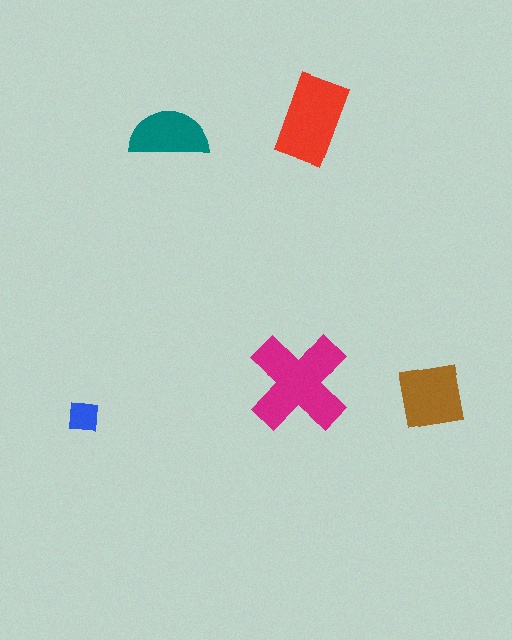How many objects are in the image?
There are 5 objects in the image.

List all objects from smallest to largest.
The blue square, the teal semicircle, the brown square, the red rectangle, the magenta cross.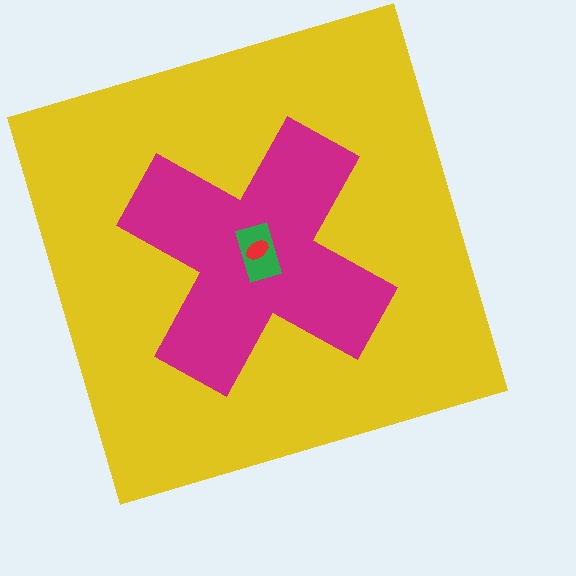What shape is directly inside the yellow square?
The magenta cross.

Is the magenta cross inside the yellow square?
Yes.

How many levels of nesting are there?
4.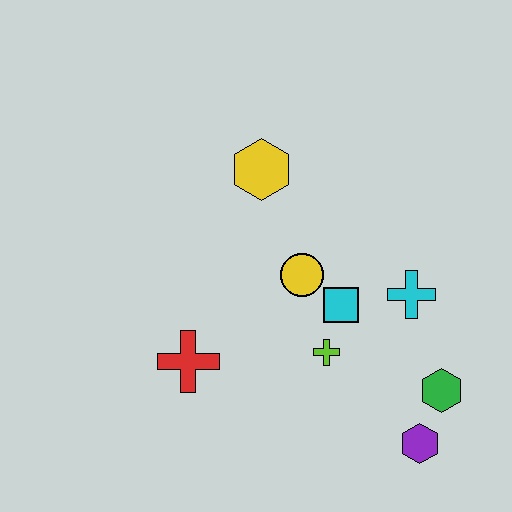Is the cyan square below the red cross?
No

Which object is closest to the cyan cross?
The cyan square is closest to the cyan cross.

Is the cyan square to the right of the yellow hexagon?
Yes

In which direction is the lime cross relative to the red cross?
The lime cross is to the right of the red cross.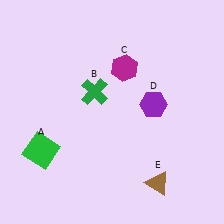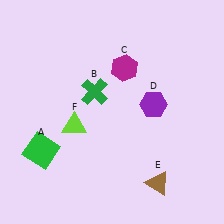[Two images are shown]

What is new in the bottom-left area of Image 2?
A lime triangle (F) was added in the bottom-left area of Image 2.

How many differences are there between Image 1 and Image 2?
There is 1 difference between the two images.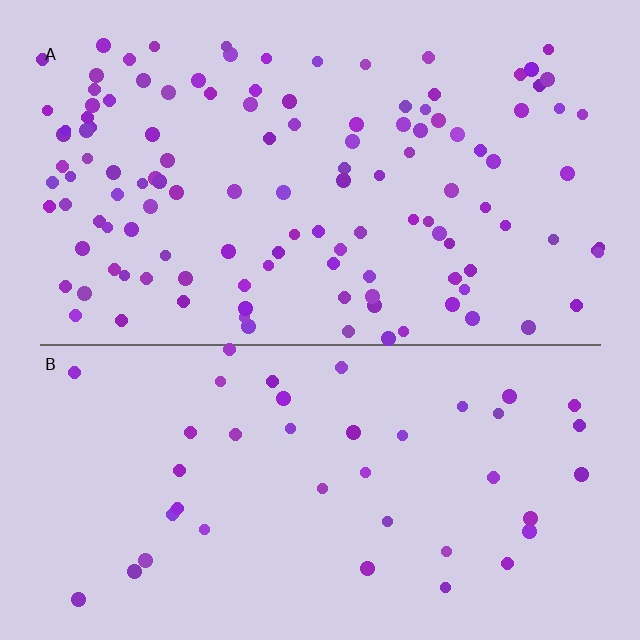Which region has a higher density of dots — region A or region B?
A (the top).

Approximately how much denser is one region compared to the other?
Approximately 3.0× — region A over region B.